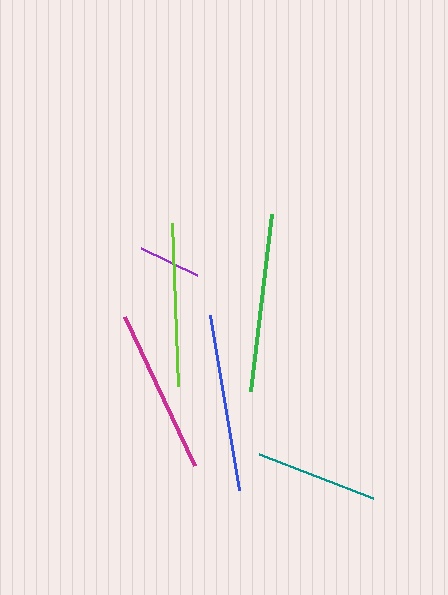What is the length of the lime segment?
The lime segment is approximately 163 pixels long.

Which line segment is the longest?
The green line is the longest at approximately 178 pixels.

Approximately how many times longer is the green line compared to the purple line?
The green line is approximately 2.8 times the length of the purple line.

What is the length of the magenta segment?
The magenta segment is approximately 165 pixels long.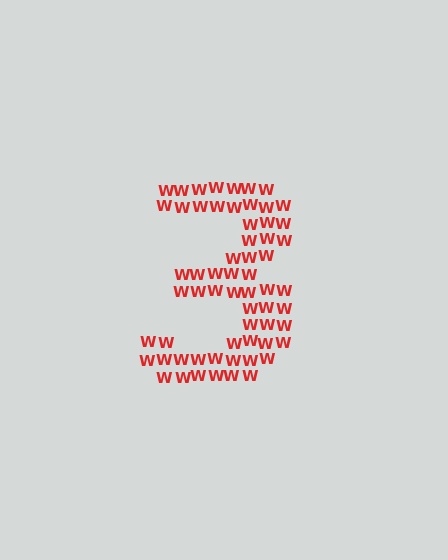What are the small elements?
The small elements are letter W's.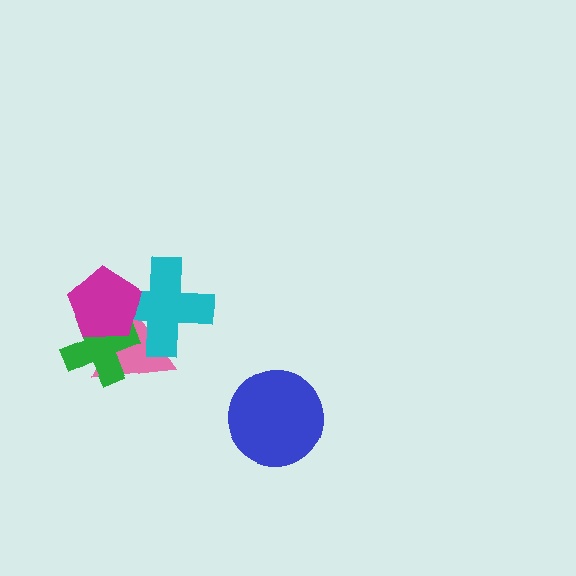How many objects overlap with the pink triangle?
3 objects overlap with the pink triangle.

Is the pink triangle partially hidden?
Yes, it is partially covered by another shape.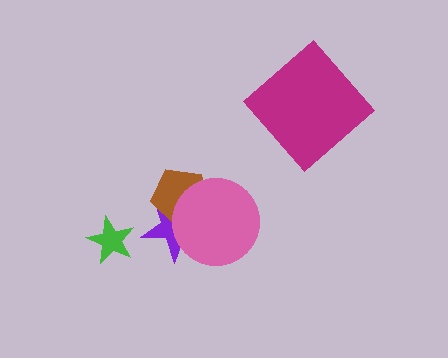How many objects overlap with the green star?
0 objects overlap with the green star.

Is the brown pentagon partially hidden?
Yes, it is partially covered by another shape.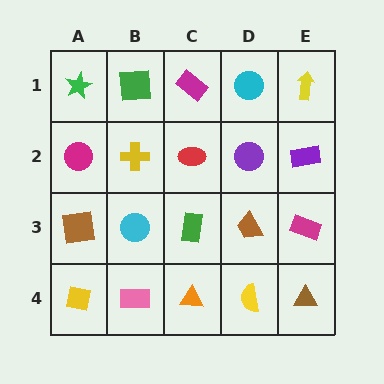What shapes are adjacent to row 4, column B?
A cyan circle (row 3, column B), a yellow square (row 4, column A), an orange triangle (row 4, column C).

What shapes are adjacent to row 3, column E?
A purple rectangle (row 2, column E), a brown triangle (row 4, column E), a brown trapezoid (row 3, column D).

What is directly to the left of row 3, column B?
A brown square.